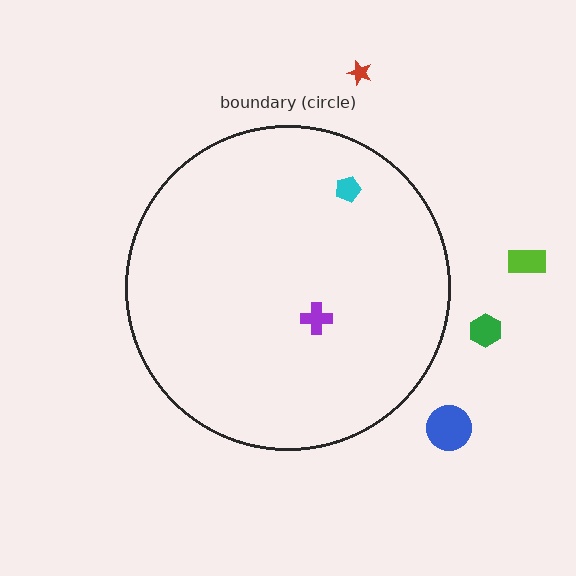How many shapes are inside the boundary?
2 inside, 4 outside.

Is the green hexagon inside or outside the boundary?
Outside.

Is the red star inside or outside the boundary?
Outside.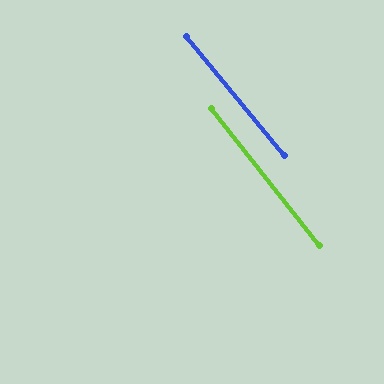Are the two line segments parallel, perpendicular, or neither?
Parallel — their directions differ by only 1.4°.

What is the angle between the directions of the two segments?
Approximately 1 degree.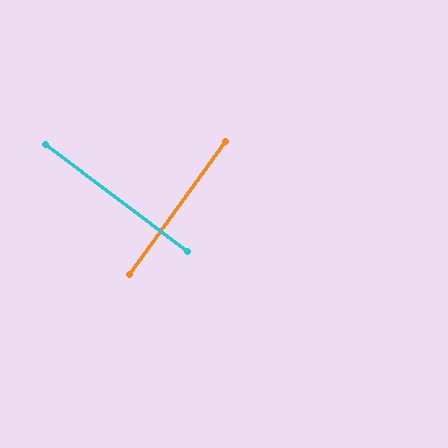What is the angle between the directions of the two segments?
Approximately 88 degrees.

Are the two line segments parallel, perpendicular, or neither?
Perpendicular — they meet at approximately 88°.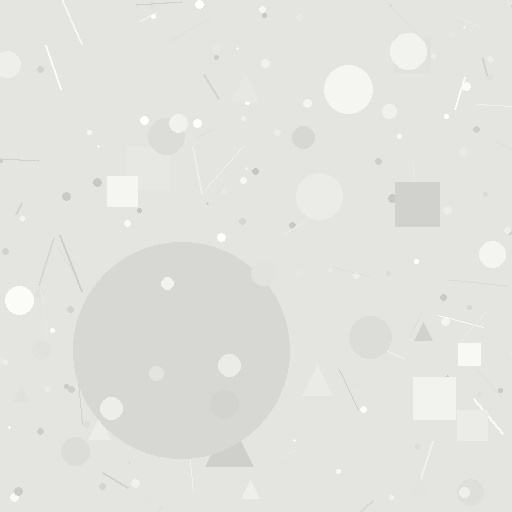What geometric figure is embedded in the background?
A circle is embedded in the background.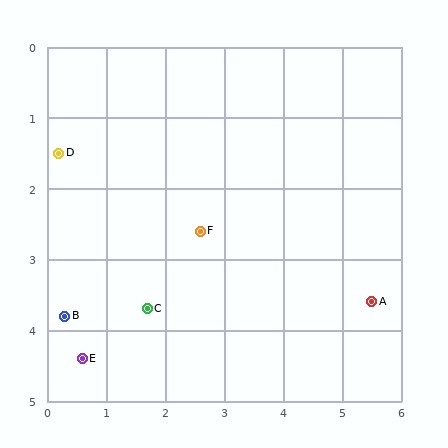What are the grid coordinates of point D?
Point D is at approximately (0.2, 1.5).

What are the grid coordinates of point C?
Point C is at approximately (1.7, 3.7).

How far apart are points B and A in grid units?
Points B and A are about 5.2 grid units apart.